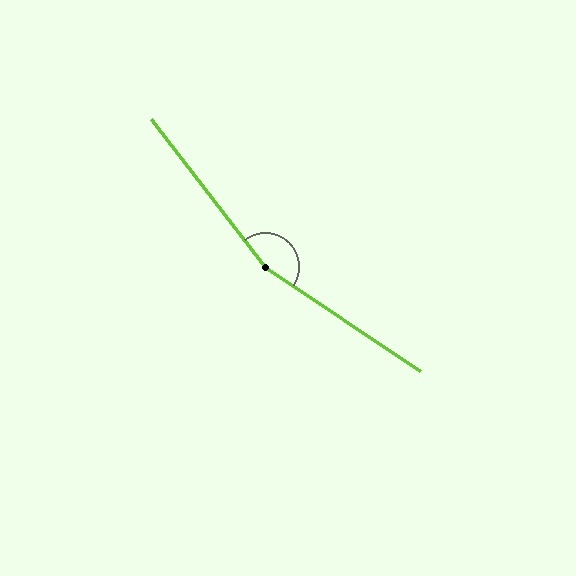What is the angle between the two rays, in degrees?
Approximately 162 degrees.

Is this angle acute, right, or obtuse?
It is obtuse.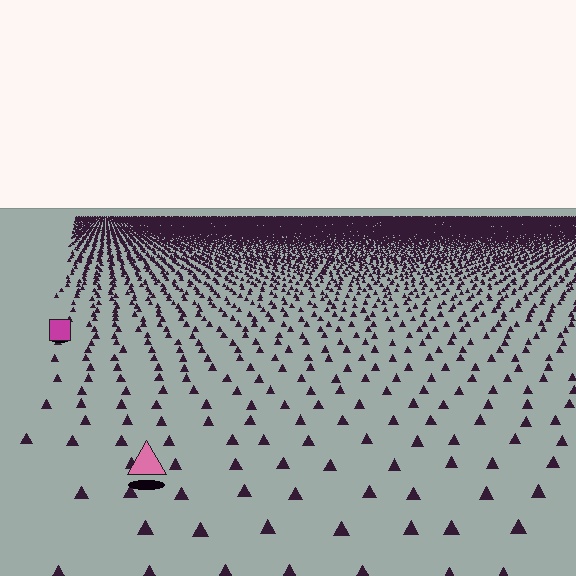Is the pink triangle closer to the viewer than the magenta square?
Yes. The pink triangle is closer — you can tell from the texture gradient: the ground texture is coarser near it.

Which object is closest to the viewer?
The pink triangle is closest. The texture marks near it are larger and more spread out.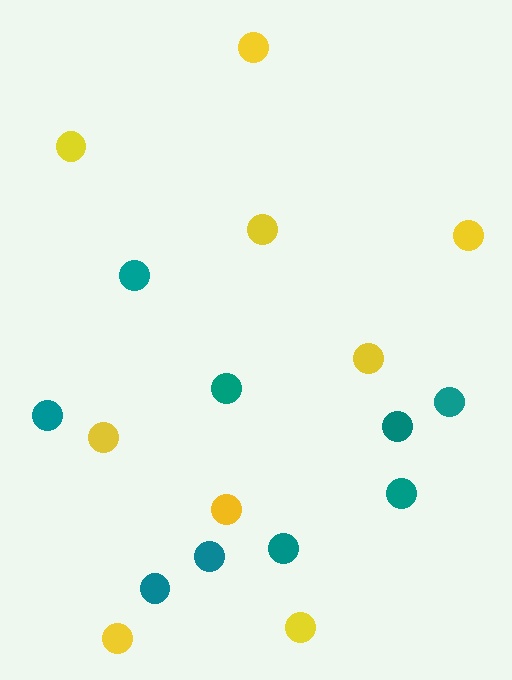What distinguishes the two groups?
There are 2 groups: one group of yellow circles (9) and one group of teal circles (9).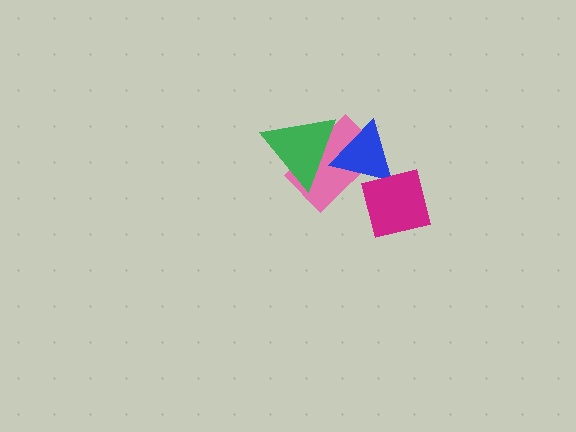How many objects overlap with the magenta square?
1 object overlaps with the magenta square.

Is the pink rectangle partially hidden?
Yes, it is partially covered by another shape.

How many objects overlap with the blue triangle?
3 objects overlap with the blue triangle.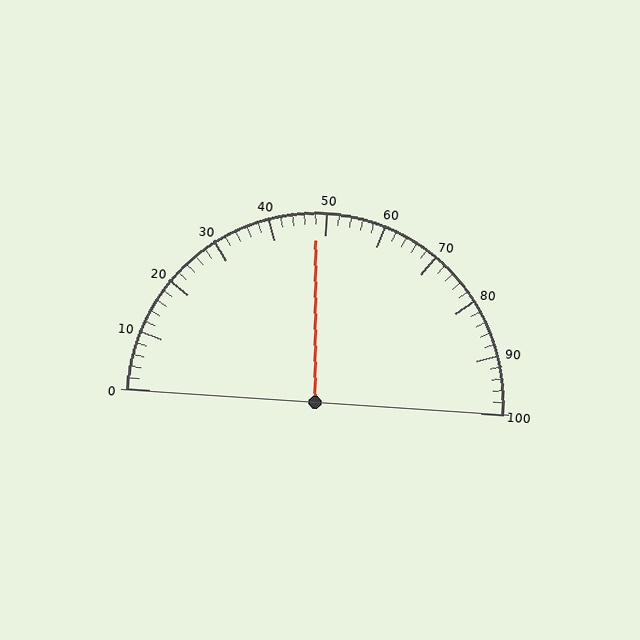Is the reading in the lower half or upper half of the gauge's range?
The reading is in the lower half of the range (0 to 100).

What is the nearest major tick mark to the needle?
The nearest major tick mark is 50.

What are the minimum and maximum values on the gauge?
The gauge ranges from 0 to 100.